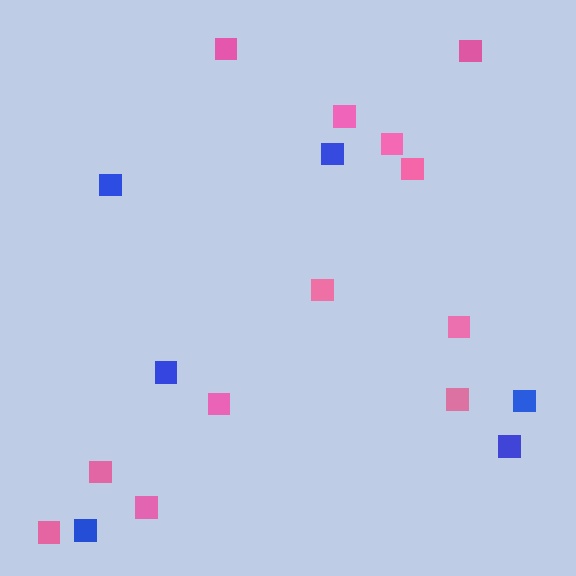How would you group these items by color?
There are 2 groups: one group of pink squares (12) and one group of blue squares (6).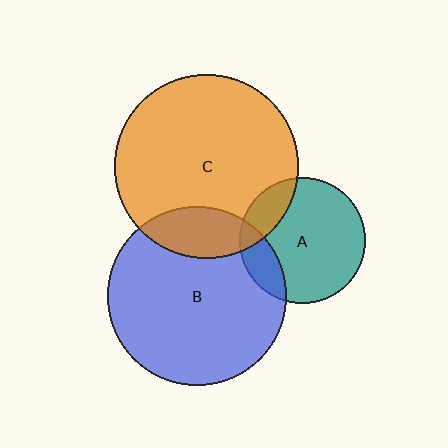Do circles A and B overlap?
Yes.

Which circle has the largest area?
Circle C (orange).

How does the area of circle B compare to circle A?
Approximately 2.0 times.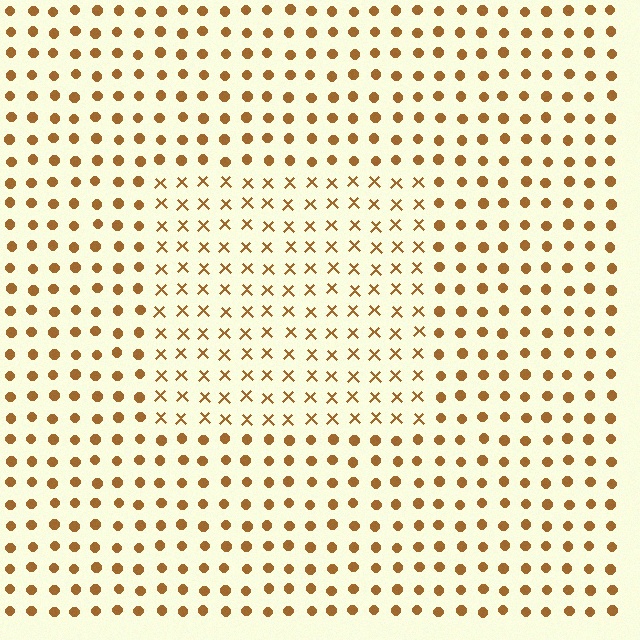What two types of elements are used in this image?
The image uses X marks inside the rectangle region and circles outside it.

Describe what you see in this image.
The image is filled with small brown elements arranged in a uniform grid. A rectangle-shaped region contains X marks, while the surrounding area contains circles. The boundary is defined purely by the change in element shape.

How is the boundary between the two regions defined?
The boundary is defined by a change in element shape: X marks inside vs. circles outside. All elements share the same color and spacing.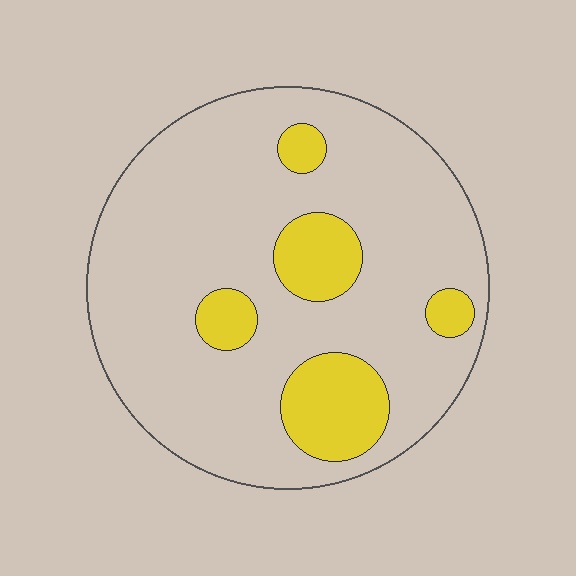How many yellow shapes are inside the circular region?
5.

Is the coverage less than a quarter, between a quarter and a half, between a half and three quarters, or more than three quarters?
Less than a quarter.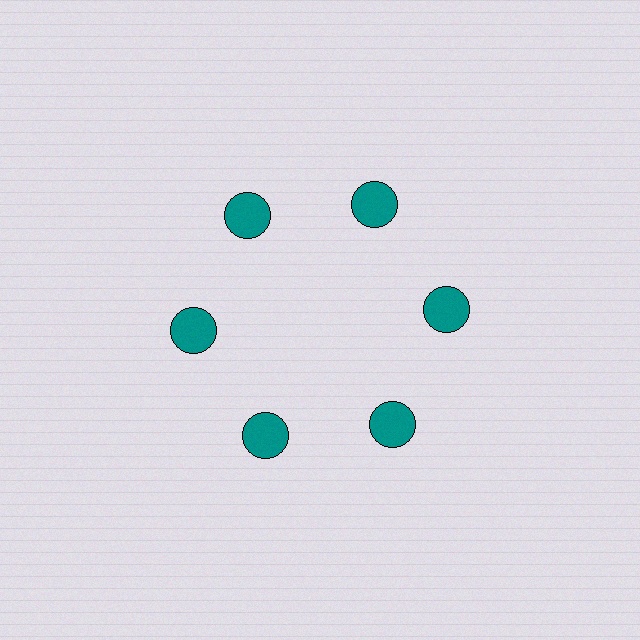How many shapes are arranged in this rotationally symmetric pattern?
There are 6 shapes, arranged in 6 groups of 1.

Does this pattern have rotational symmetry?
Yes, this pattern has 6-fold rotational symmetry. It looks the same after rotating 60 degrees around the center.